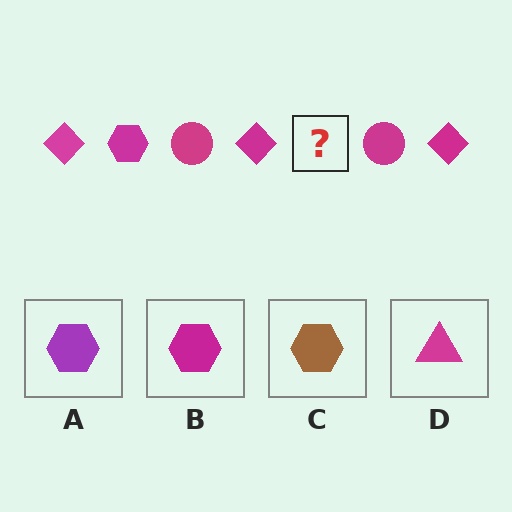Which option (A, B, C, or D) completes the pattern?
B.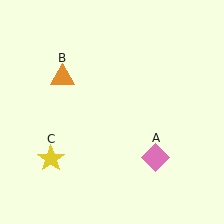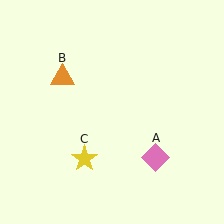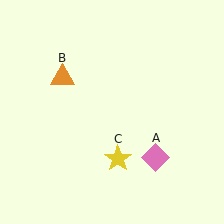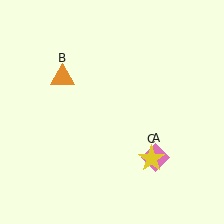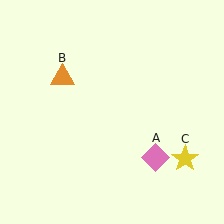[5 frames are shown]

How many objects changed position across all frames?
1 object changed position: yellow star (object C).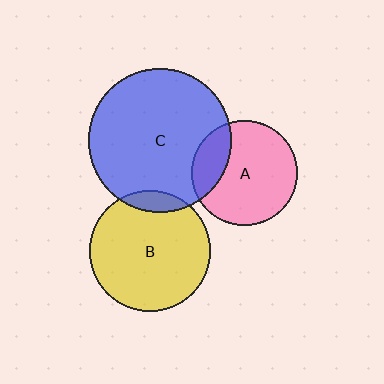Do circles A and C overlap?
Yes.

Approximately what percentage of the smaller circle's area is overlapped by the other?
Approximately 20%.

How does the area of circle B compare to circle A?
Approximately 1.3 times.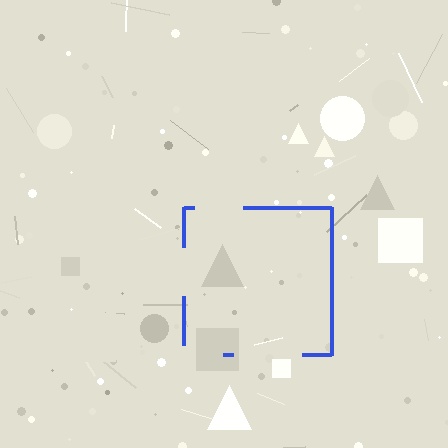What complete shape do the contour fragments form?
The contour fragments form a square.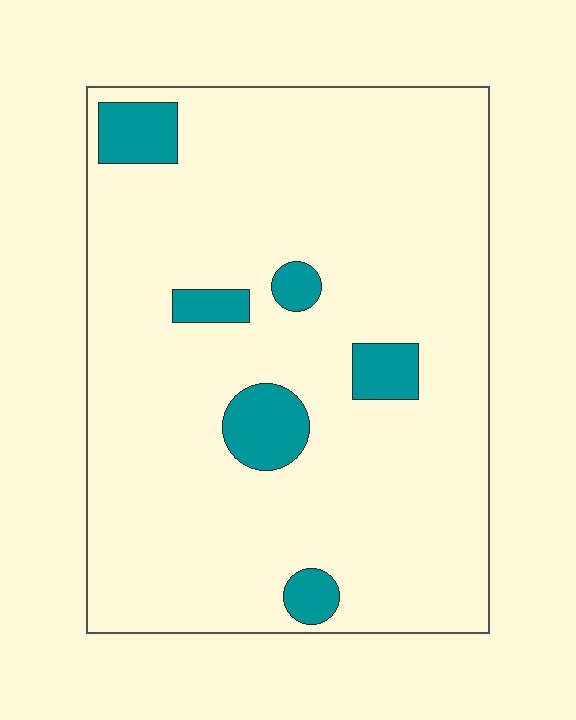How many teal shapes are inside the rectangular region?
6.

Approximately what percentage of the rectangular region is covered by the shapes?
Approximately 10%.